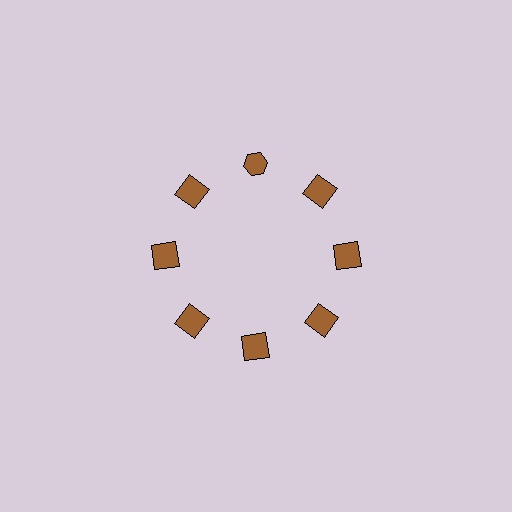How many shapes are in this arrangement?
There are 8 shapes arranged in a ring pattern.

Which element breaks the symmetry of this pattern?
The brown hexagon at roughly the 12 o'clock position breaks the symmetry. All other shapes are brown squares.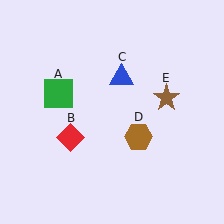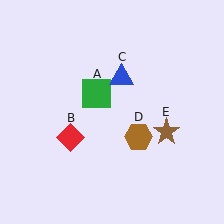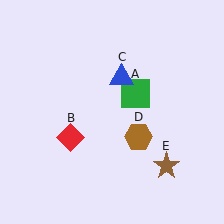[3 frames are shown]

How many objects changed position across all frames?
2 objects changed position: green square (object A), brown star (object E).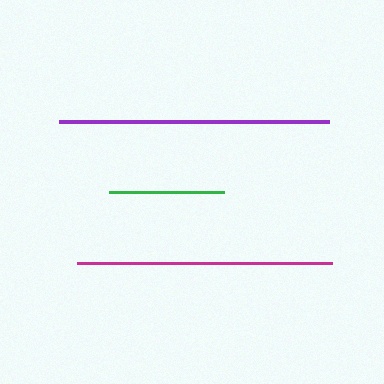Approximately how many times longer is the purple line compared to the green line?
The purple line is approximately 2.4 times the length of the green line.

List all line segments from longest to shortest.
From longest to shortest: purple, magenta, green.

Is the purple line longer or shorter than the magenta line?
The purple line is longer than the magenta line.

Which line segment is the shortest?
The green line is the shortest at approximately 114 pixels.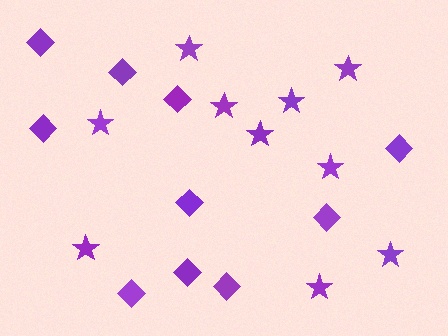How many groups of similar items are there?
There are 2 groups: one group of stars (10) and one group of diamonds (10).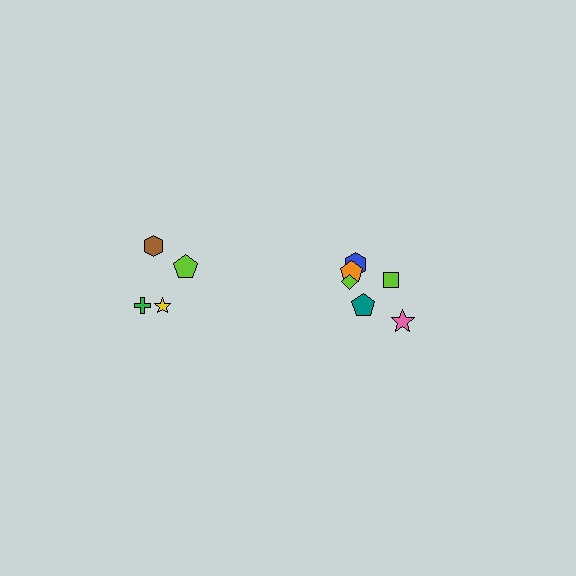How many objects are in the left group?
There are 4 objects.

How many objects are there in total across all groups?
There are 10 objects.